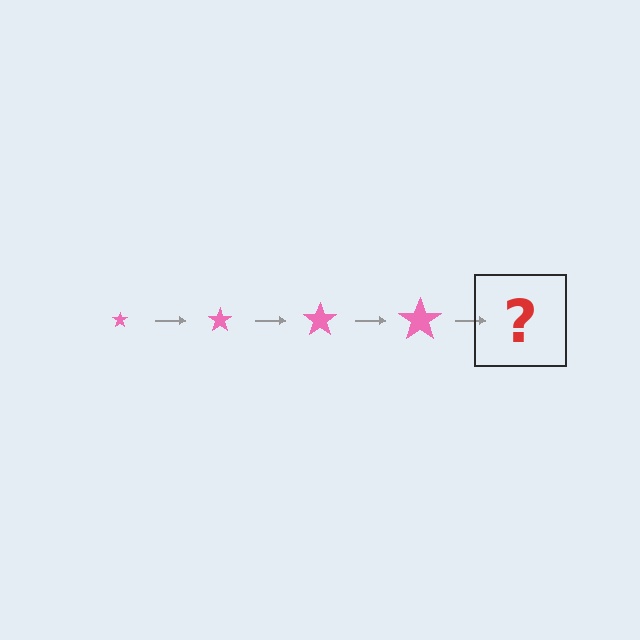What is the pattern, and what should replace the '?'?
The pattern is that the star gets progressively larger each step. The '?' should be a pink star, larger than the previous one.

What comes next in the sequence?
The next element should be a pink star, larger than the previous one.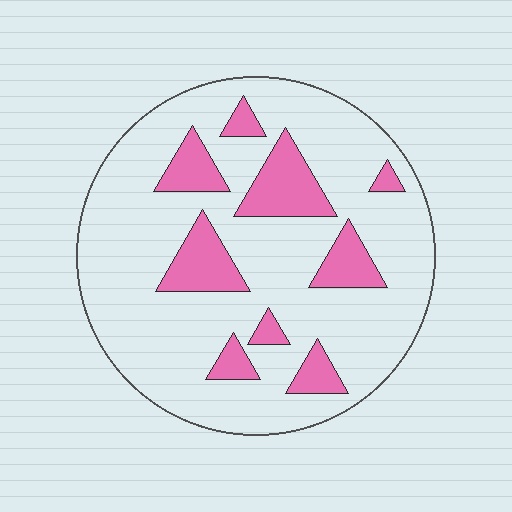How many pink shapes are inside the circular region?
9.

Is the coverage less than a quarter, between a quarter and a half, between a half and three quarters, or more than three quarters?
Less than a quarter.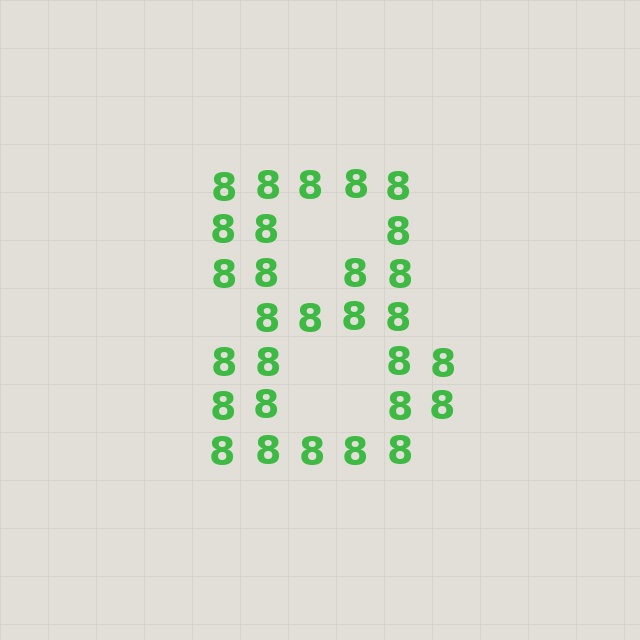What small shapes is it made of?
It is made of small digit 8's.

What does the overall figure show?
The overall figure shows the digit 8.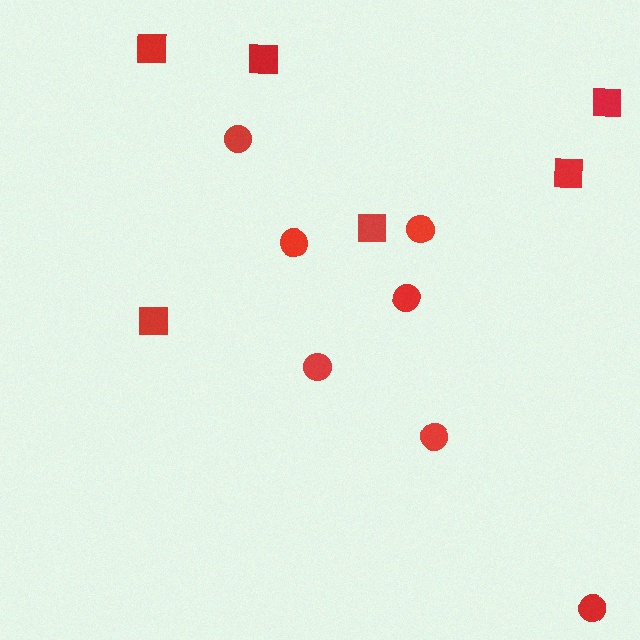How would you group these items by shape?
There are 2 groups: one group of circles (7) and one group of squares (6).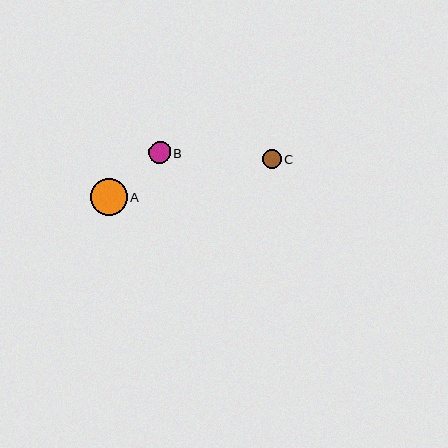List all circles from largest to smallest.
From largest to smallest: A, B, C.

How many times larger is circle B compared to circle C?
Circle B is approximately 1.2 times the size of circle C.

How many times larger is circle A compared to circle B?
Circle A is approximately 1.7 times the size of circle B.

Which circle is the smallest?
Circle C is the smallest with a size of approximately 19 pixels.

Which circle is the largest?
Circle A is the largest with a size of approximately 37 pixels.